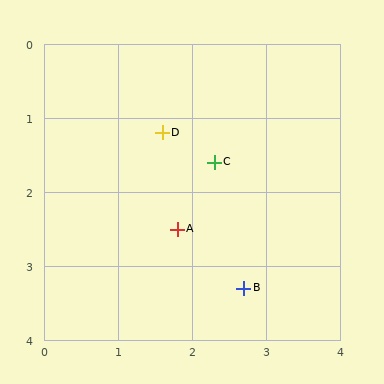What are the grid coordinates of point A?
Point A is at approximately (1.8, 2.5).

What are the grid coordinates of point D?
Point D is at approximately (1.6, 1.2).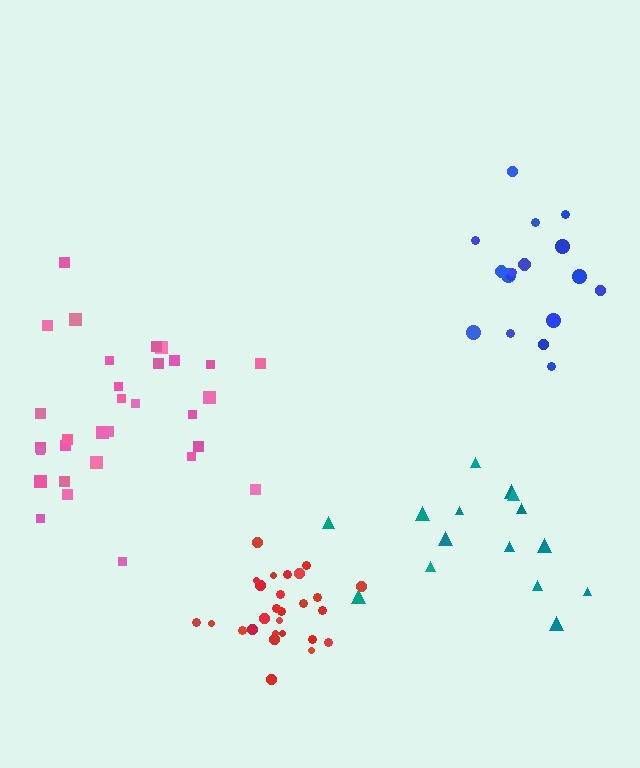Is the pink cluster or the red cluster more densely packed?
Red.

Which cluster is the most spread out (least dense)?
Teal.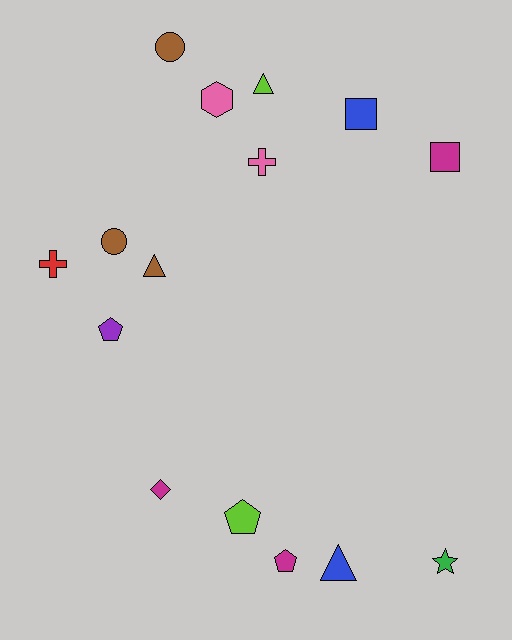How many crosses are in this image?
There are 2 crosses.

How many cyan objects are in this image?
There are no cyan objects.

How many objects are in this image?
There are 15 objects.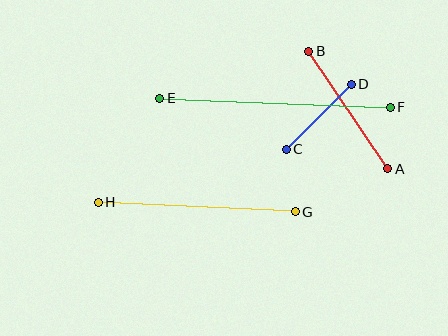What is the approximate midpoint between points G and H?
The midpoint is at approximately (197, 207) pixels.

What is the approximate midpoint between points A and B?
The midpoint is at approximately (348, 110) pixels.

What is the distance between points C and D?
The distance is approximately 92 pixels.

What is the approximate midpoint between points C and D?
The midpoint is at approximately (319, 117) pixels.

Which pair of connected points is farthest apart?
Points E and F are farthest apart.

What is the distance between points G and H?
The distance is approximately 197 pixels.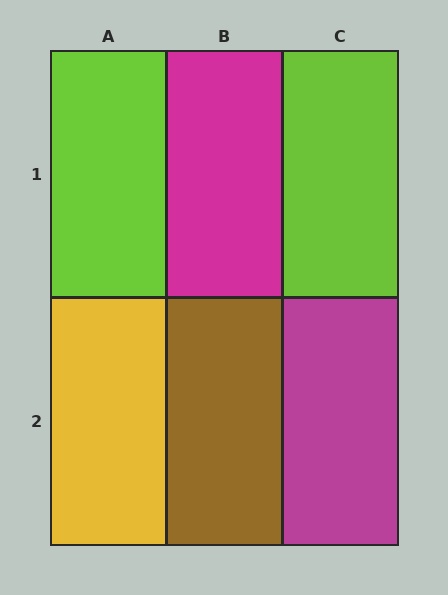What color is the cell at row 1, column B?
Magenta.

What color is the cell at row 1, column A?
Lime.